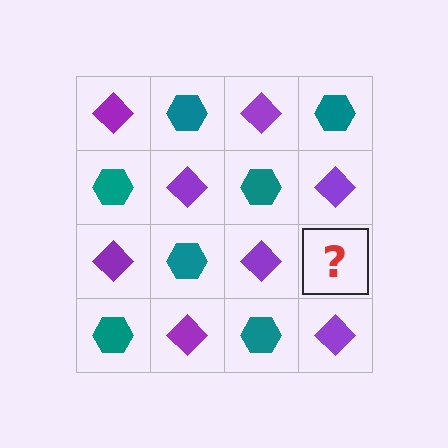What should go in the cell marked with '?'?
The missing cell should contain a teal hexagon.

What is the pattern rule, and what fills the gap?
The rule is that it alternates purple diamond and teal hexagon in a checkerboard pattern. The gap should be filled with a teal hexagon.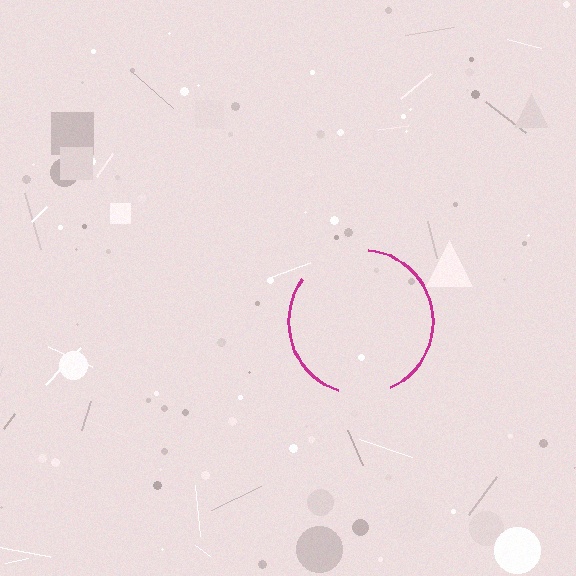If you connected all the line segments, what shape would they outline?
They would outline a circle.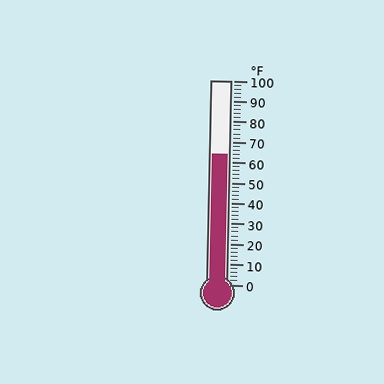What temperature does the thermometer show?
The thermometer shows approximately 64°F.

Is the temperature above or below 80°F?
The temperature is below 80°F.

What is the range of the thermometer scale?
The thermometer scale ranges from 0°F to 100°F.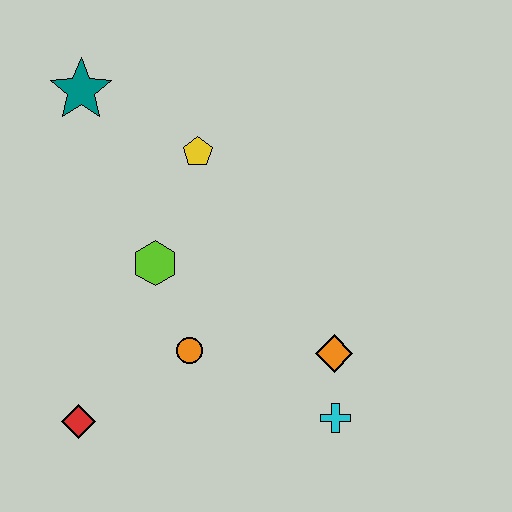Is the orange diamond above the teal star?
No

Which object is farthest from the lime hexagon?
The cyan cross is farthest from the lime hexagon.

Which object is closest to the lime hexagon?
The orange circle is closest to the lime hexagon.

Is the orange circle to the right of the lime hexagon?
Yes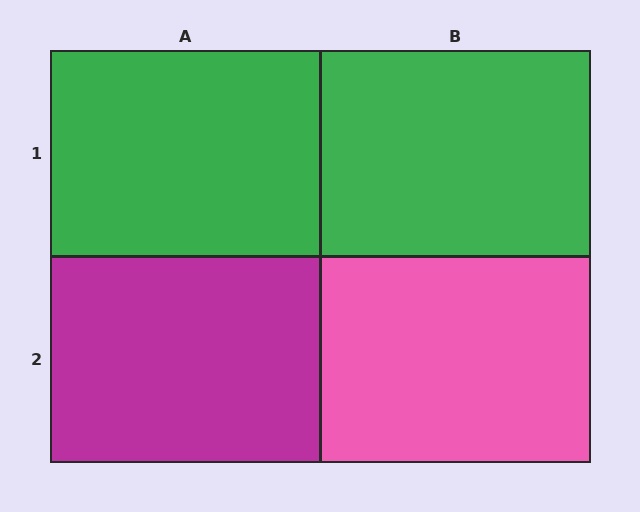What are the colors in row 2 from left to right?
Magenta, pink.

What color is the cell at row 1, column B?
Green.